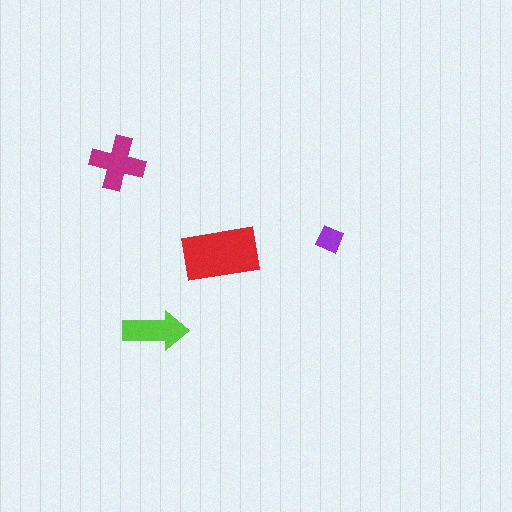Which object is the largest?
The red rectangle.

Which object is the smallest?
The purple diamond.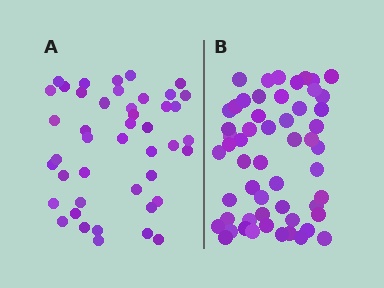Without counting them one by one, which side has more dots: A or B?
Region B (the right region) has more dots.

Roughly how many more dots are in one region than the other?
Region B has roughly 12 or so more dots than region A.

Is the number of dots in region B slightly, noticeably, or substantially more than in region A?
Region B has noticeably more, but not dramatically so. The ratio is roughly 1.2 to 1.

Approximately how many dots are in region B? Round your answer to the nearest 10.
About 60 dots. (The exact count is 55, which rounds to 60.)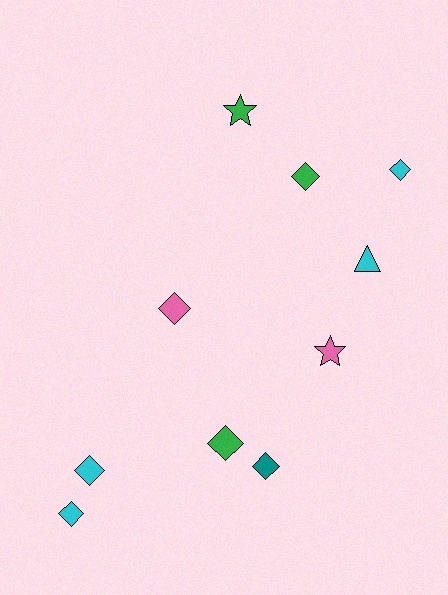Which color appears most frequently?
Cyan, with 4 objects.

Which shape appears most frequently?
Diamond, with 7 objects.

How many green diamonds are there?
There are 2 green diamonds.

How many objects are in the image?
There are 10 objects.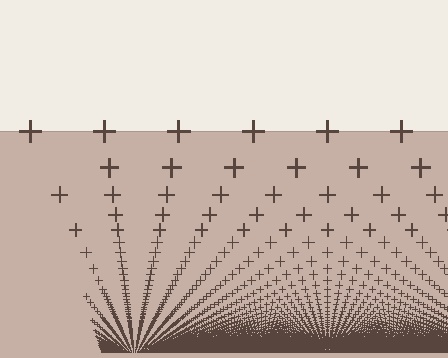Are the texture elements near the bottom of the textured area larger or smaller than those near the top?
Smaller. The gradient is inverted — elements near the bottom are smaller and denser.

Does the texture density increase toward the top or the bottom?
Density increases toward the bottom.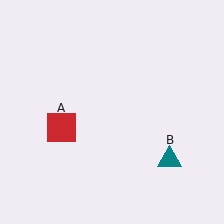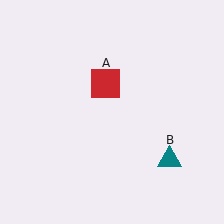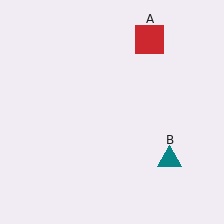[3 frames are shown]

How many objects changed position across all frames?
1 object changed position: red square (object A).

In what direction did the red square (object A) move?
The red square (object A) moved up and to the right.